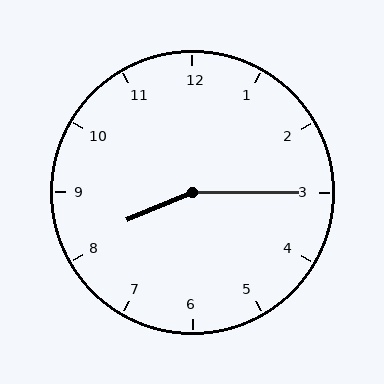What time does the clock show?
8:15.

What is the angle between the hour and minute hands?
Approximately 158 degrees.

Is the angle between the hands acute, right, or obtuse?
It is obtuse.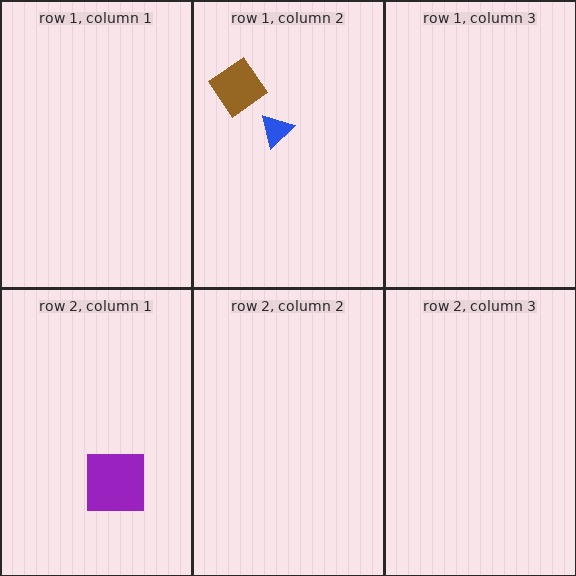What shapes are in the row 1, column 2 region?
The blue triangle, the brown diamond.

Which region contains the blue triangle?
The row 1, column 2 region.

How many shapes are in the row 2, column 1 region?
1.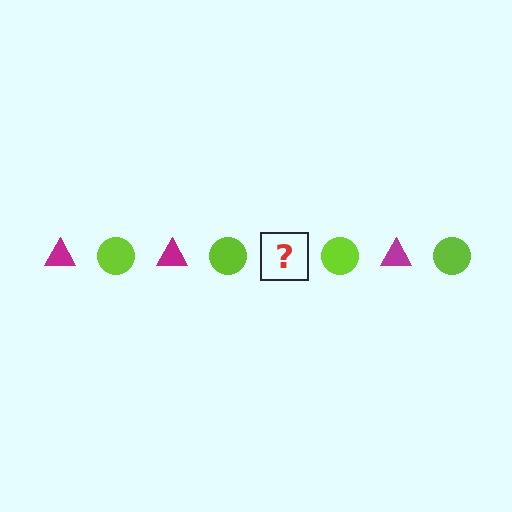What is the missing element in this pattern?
The missing element is a magenta triangle.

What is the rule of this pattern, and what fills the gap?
The rule is that the pattern alternates between magenta triangle and lime circle. The gap should be filled with a magenta triangle.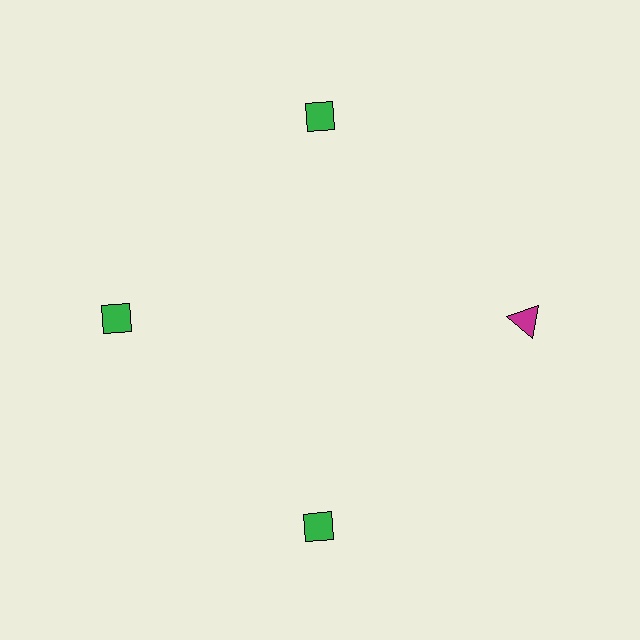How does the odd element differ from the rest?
It differs in both color (magenta instead of green) and shape (triangle instead of diamond).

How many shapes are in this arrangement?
There are 4 shapes arranged in a ring pattern.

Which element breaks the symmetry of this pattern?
The magenta triangle at roughly the 3 o'clock position breaks the symmetry. All other shapes are green diamonds.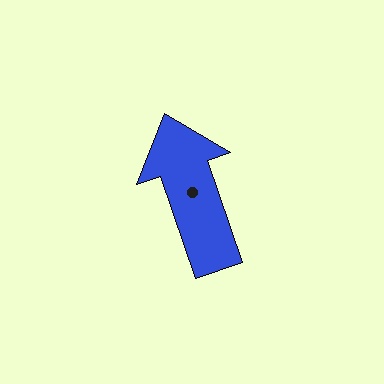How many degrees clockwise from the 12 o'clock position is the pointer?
Approximately 341 degrees.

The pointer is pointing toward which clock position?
Roughly 11 o'clock.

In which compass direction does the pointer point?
North.